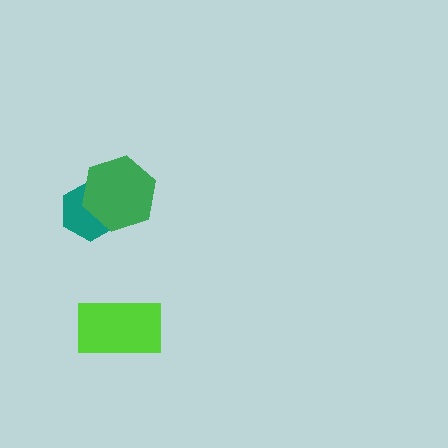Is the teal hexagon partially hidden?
Yes, it is partially covered by another shape.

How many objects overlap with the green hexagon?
1 object overlaps with the green hexagon.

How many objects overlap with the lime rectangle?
0 objects overlap with the lime rectangle.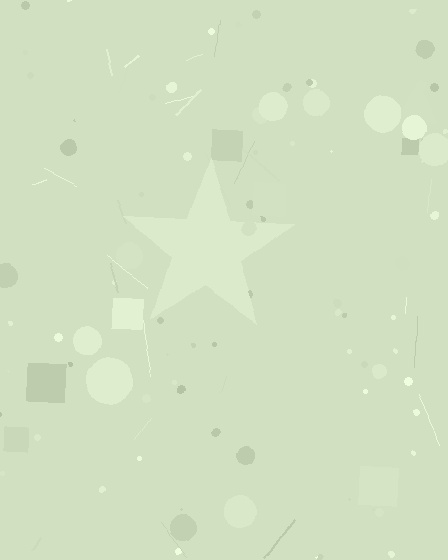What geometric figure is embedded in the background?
A star is embedded in the background.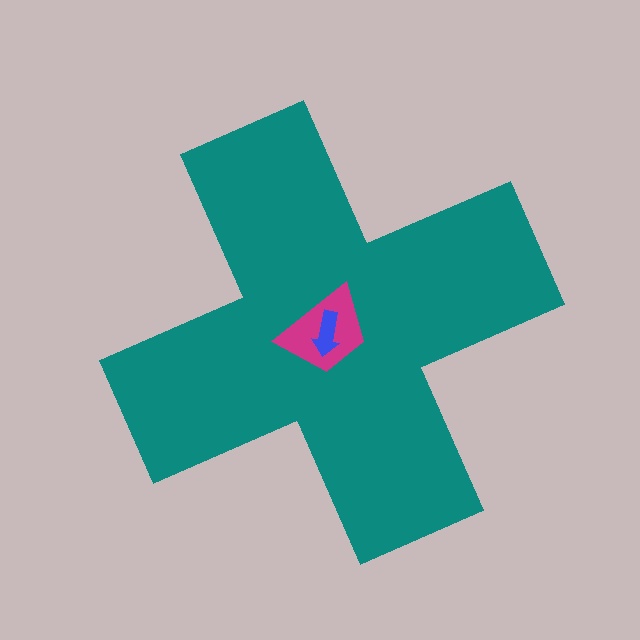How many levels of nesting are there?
3.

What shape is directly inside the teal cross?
The magenta trapezoid.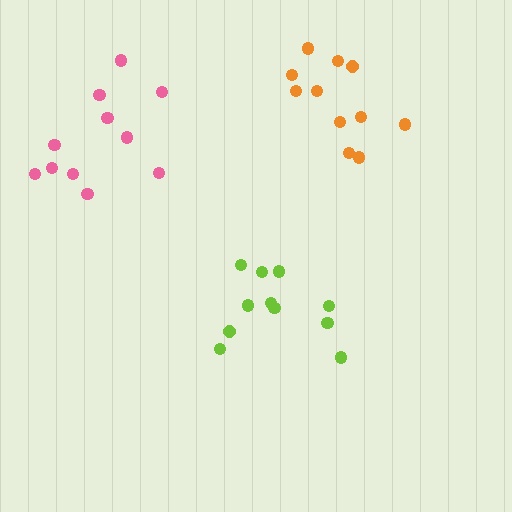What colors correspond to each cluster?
The clusters are colored: lime, pink, orange.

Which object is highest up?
The orange cluster is topmost.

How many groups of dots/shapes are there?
There are 3 groups.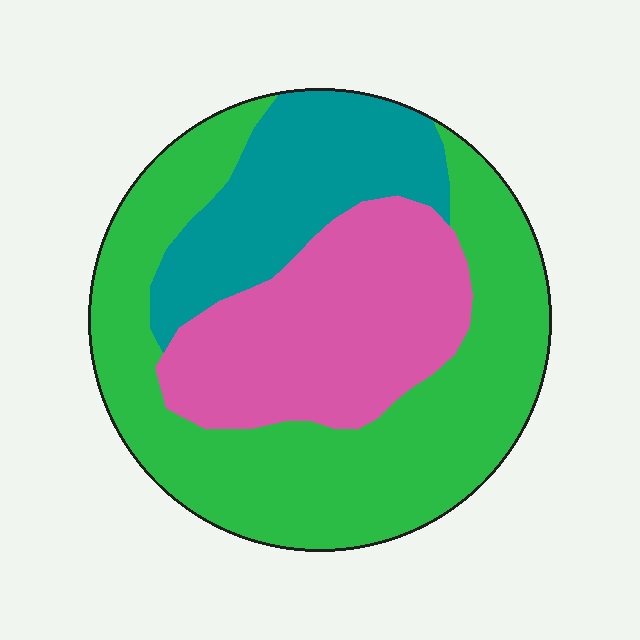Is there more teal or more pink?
Pink.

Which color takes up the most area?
Green, at roughly 50%.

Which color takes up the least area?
Teal, at roughly 20%.